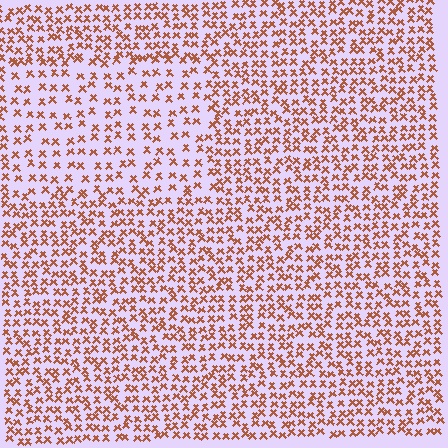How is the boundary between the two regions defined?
The boundary is defined by a change in element density (approximately 1.7x ratio). All elements are the same color, size, and shape.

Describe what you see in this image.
The image contains small brown elements arranged at two different densities. A rectangle-shaped region is visible where the elements are less densely packed than the surrounding area.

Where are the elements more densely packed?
The elements are more densely packed outside the rectangle boundary.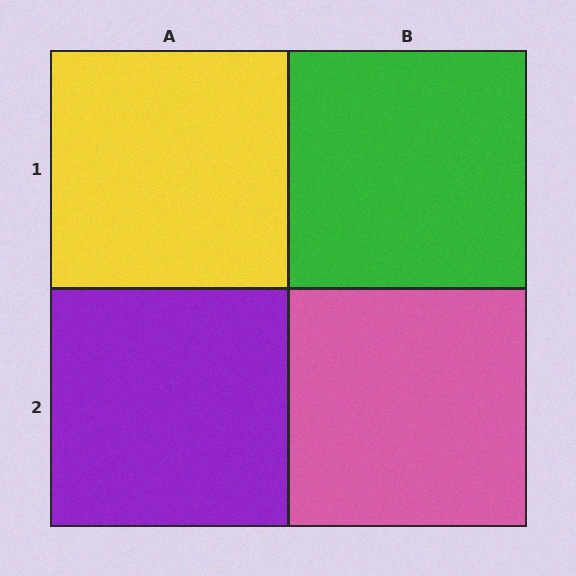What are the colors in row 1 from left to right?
Yellow, green.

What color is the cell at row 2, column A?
Purple.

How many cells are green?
1 cell is green.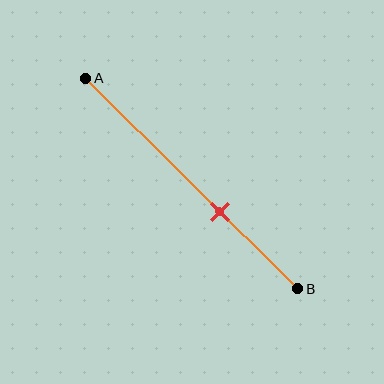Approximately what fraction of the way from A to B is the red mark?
The red mark is approximately 65% of the way from A to B.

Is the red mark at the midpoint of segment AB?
No, the mark is at about 65% from A, not at the 50% midpoint.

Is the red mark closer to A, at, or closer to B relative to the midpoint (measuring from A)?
The red mark is closer to point B than the midpoint of segment AB.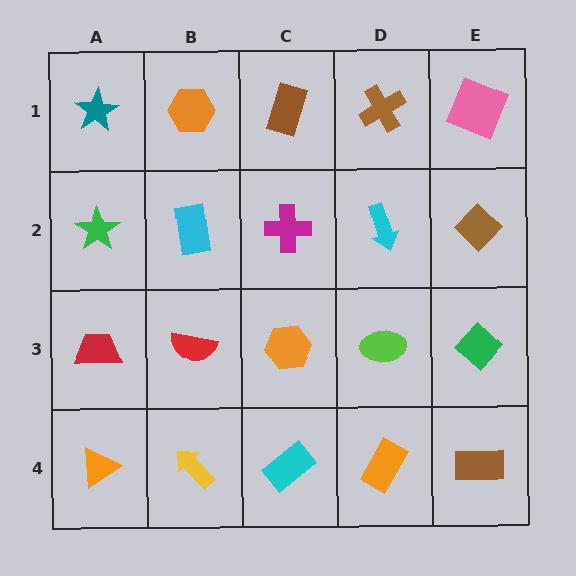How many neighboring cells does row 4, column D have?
3.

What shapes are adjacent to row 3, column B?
A cyan rectangle (row 2, column B), a yellow arrow (row 4, column B), a red trapezoid (row 3, column A), an orange hexagon (row 3, column C).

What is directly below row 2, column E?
A green diamond.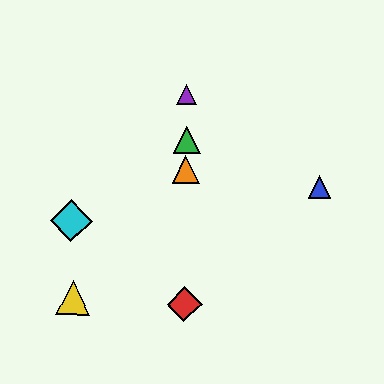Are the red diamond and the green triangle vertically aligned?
Yes, both are at x≈184.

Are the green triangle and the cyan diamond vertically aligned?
No, the green triangle is at x≈186 and the cyan diamond is at x≈71.